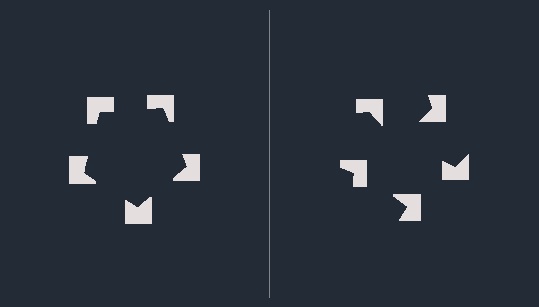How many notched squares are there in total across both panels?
10 — 5 on each side.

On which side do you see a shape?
An illusory pentagon appears on the left side. On the right side the wedge cuts are rotated, so no coherent shape forms.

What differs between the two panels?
The notched squares are positioned identically on both sides; only the wedge orientations differ. On the left they align to a pentagon; on the right they are misaligned.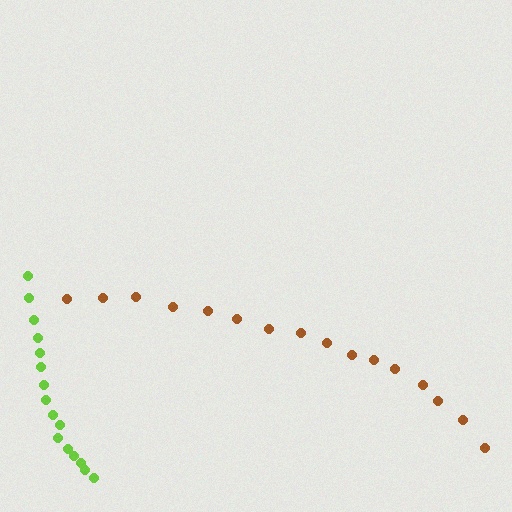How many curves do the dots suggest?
There are 2 distinct paths.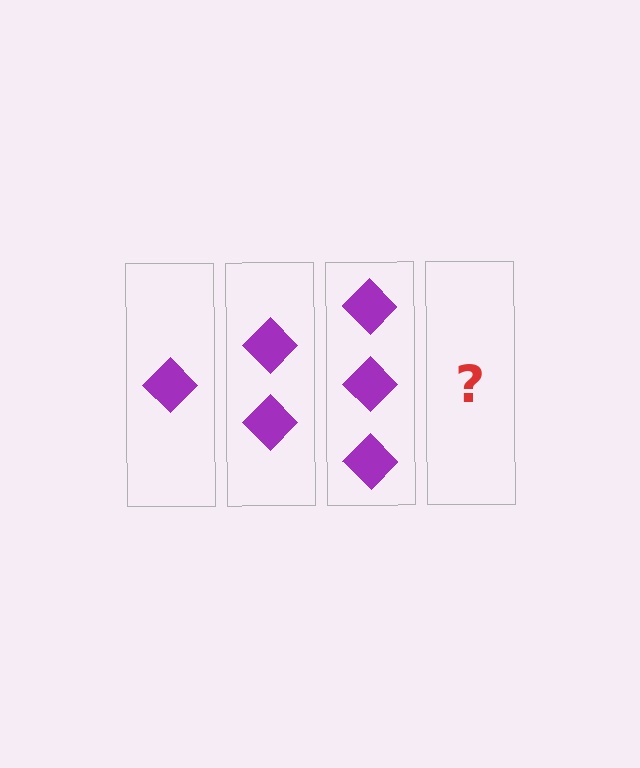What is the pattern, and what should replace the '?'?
The pattern is that each step adds one more diamond. The '?' should be 4 diamonds.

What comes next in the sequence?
The next element should be 4 diamonds.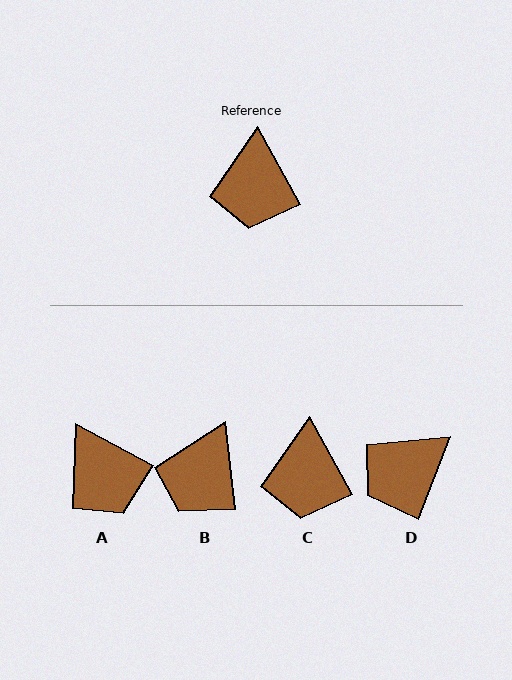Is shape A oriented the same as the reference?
No, it is off by about 33 degrees.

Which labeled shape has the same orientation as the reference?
C.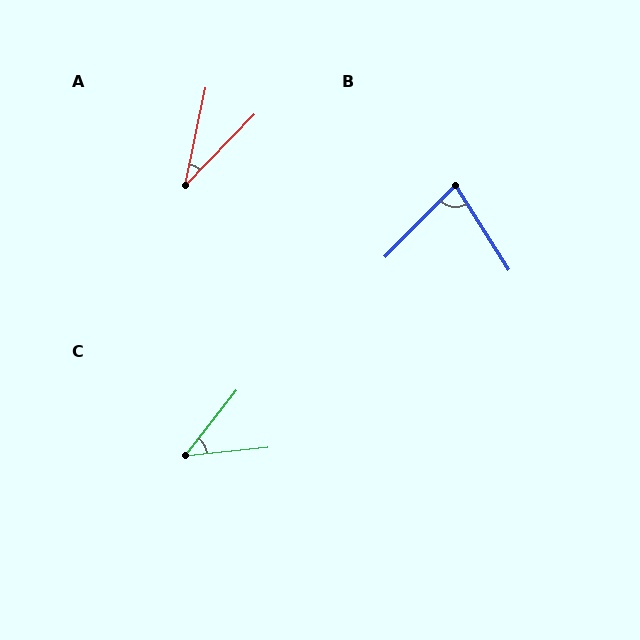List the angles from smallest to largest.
A (32°), C (46°), B (77°).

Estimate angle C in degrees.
Approximately 46 degrees.